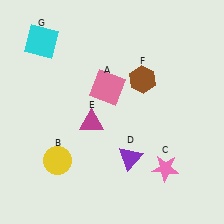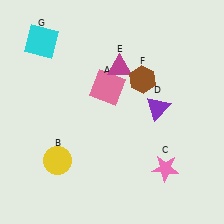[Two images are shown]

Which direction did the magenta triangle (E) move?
The magenta triangle (E) moved up.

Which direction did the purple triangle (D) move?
The purple triangle (D) moved up.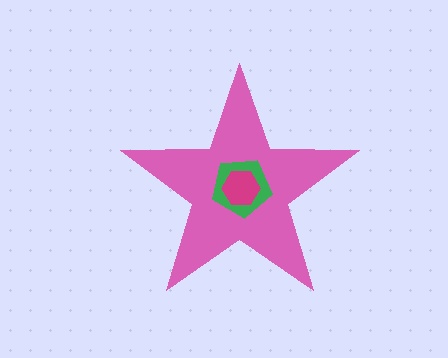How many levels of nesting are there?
3.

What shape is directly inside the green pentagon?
The magenta hexagon.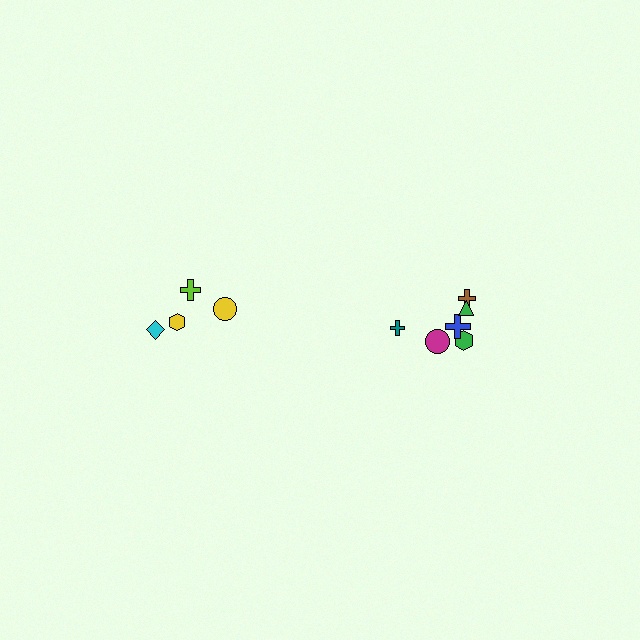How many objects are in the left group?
There are 4 objects.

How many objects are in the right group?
There are 6 objects.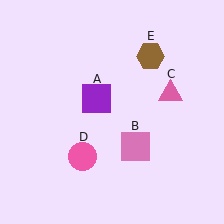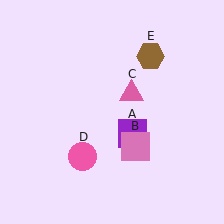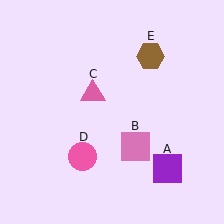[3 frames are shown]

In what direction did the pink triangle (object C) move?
The pink triangle (object C) moved left.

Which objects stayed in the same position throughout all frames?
Pink square (object B) and pink circle (object D) and brown hexagon (object E) remained stationary.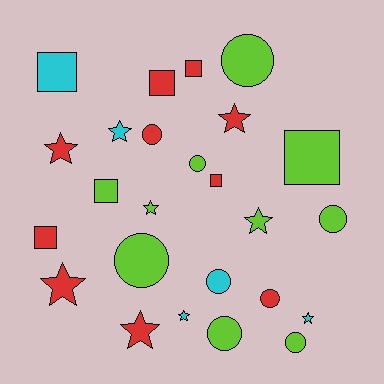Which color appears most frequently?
Lime, with 10 objects.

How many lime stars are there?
There are 2 lime stars.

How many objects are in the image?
There are 25 objects.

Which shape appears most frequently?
Star, with 9 objects.